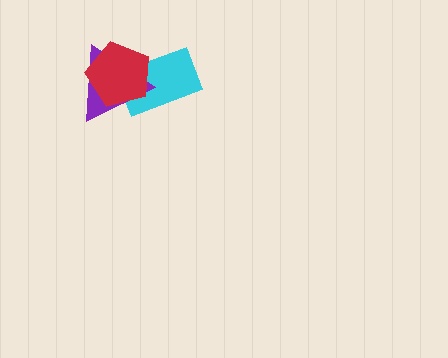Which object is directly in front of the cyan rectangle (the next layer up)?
The purple triangle is directly in front of the cyan rectangle.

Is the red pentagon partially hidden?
No, no other shape covers it.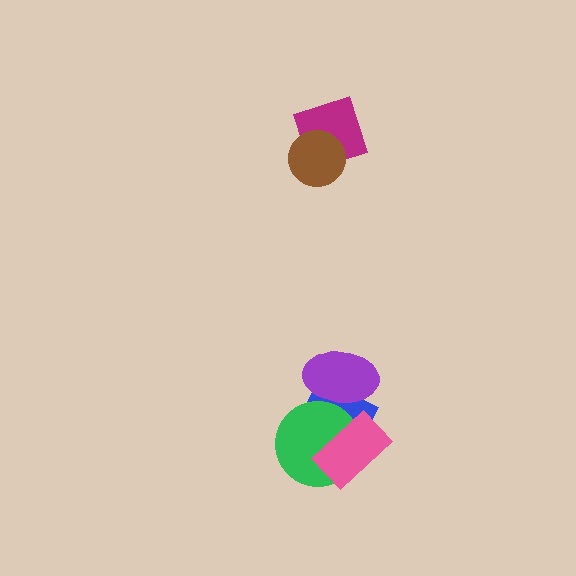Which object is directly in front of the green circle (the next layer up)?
The purple ellipse is directly in front of the green circle.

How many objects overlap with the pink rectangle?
2 objects overlap with the pink rectangle.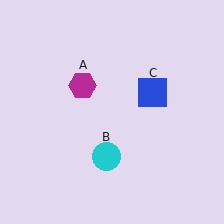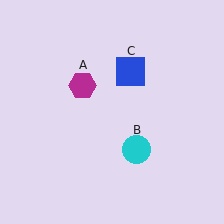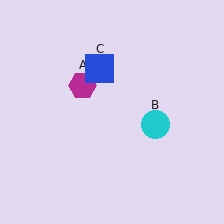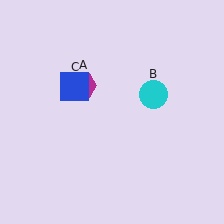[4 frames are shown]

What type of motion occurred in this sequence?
The cyan circle (object B), blue square (object C) rotated counterclockwise around the center of the scene.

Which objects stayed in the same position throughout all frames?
Magenta hexagon (object A) remained stationary.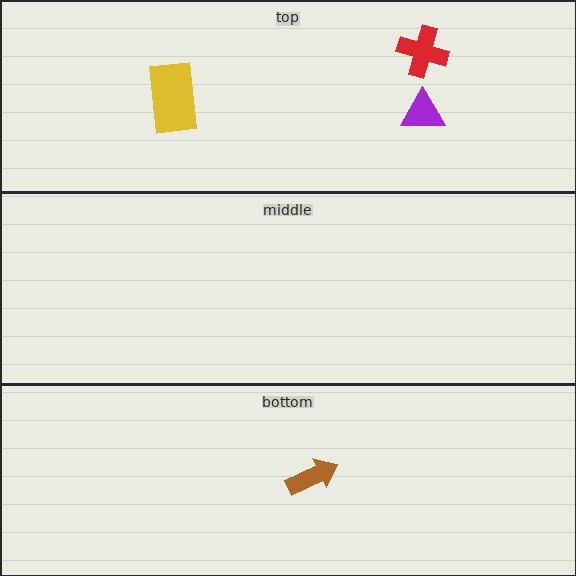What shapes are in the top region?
The yellow rectangle, the purple triangle, the red cross.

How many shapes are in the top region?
3.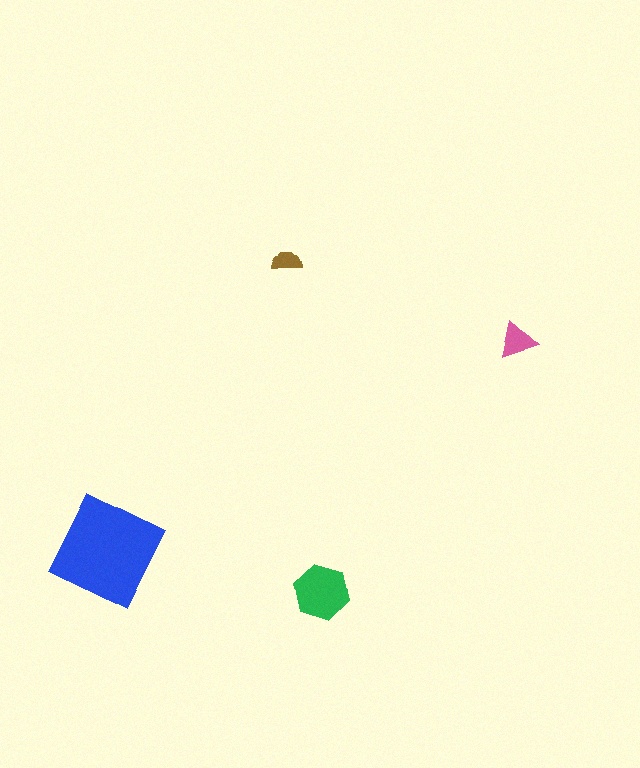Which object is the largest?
The blue square.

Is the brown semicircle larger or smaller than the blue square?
Smaller.